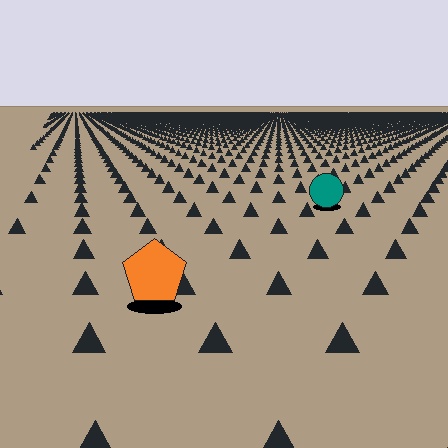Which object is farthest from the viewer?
The teal circle is farthest from the viewer. It appears smaller and the ground texture around it is denser.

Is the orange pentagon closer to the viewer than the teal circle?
Yes. The orange pentagon is closer — you can tell from the texture gradient: the ground texture is coarser near it.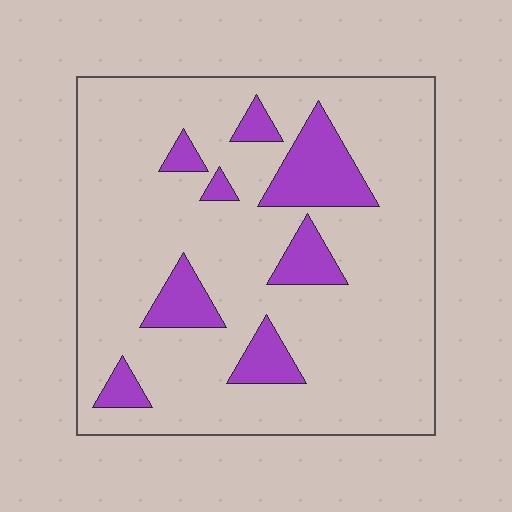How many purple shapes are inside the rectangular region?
8.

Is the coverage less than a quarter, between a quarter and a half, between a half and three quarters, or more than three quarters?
Less than a quarter.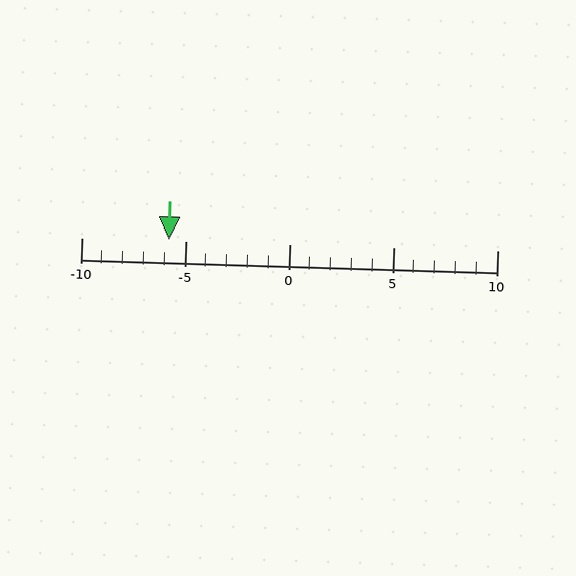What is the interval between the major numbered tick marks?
The major tick marks are spaced 5 units apart.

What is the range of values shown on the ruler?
The ruler shows values from -10 to 10.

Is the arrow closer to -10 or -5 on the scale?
The arrow is closer to -5.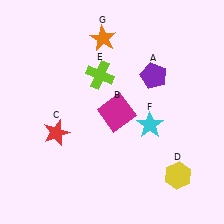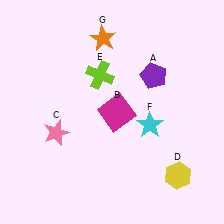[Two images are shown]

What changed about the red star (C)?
In Image 1, C is red. In Image 2, it changed to pink.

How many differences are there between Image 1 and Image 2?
There is 1 difference between the two images.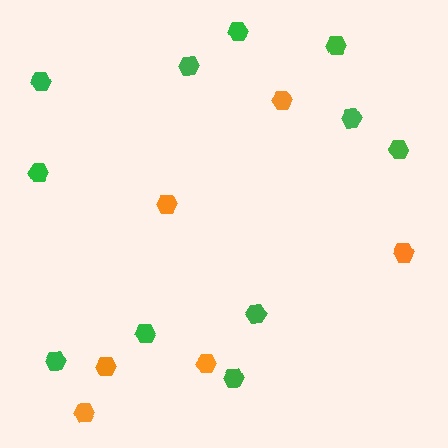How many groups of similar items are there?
There are 2 groups: one group of orange hexagons (6) and one group of green hexagons (11).